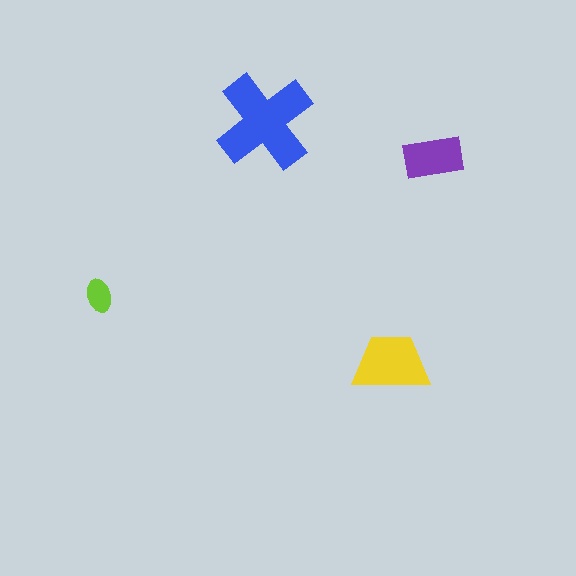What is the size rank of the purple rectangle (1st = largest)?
3rd.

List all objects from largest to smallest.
The blue cross, the yellow trapezoid, the purple rectangle, the lime ellipse.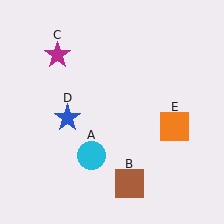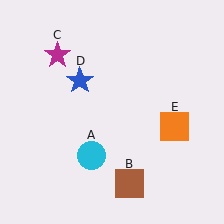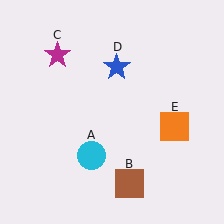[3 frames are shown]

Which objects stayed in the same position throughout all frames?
Cyan circle (object A) and brown square (object B) and magenta star (object C) and orange square (object E) remained stationary.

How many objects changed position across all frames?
1 object changed position: blue star (object D).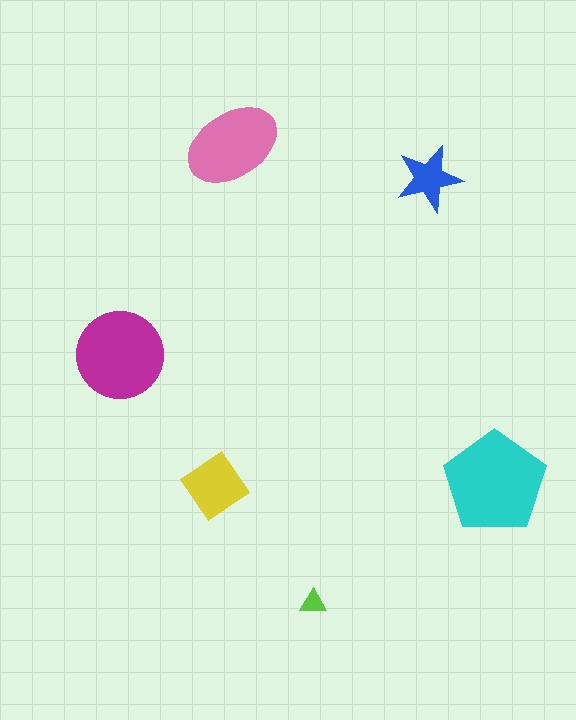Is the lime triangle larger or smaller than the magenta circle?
Smaller.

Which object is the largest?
The cyan pentagon.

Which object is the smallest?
The lime triangle.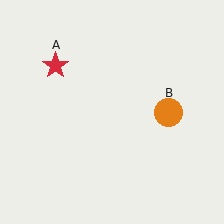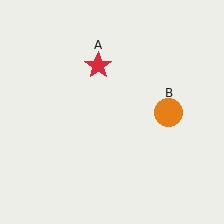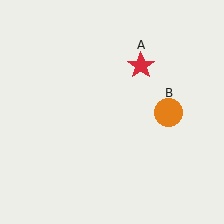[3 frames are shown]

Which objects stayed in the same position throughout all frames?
Orange circle (object B) remained stationary.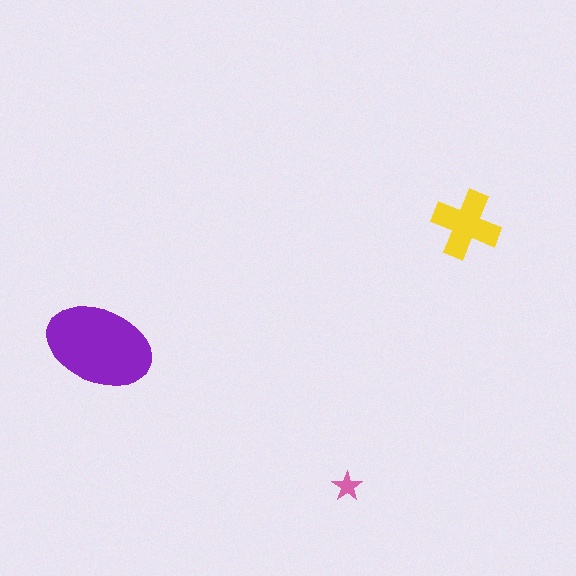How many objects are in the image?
There are 3 objects in the image.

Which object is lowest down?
The pink star is bottommost.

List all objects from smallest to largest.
The pink star, the yellow cross, the purple ellipse.